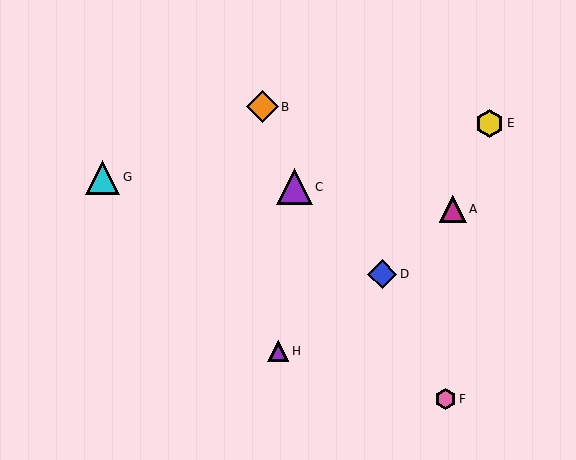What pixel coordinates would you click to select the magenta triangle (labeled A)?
Click at (453, 209) to select the magenta triangle A.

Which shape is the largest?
The purple triangle (labeled C) is the largest.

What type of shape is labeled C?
Shape C is a purple triangle.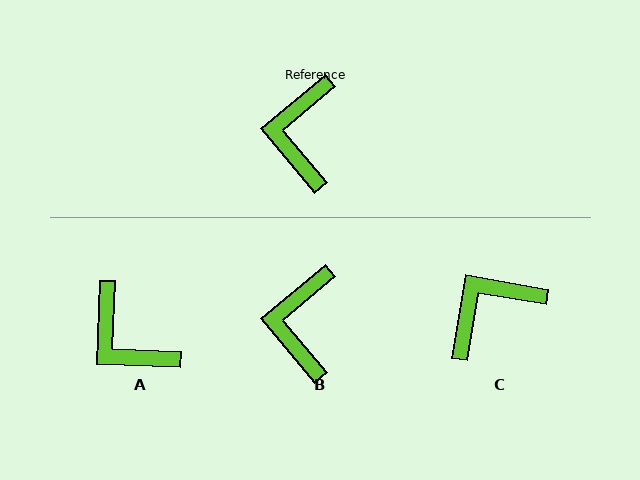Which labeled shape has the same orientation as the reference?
B.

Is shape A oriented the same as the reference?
No, it is off by about 48 degrees.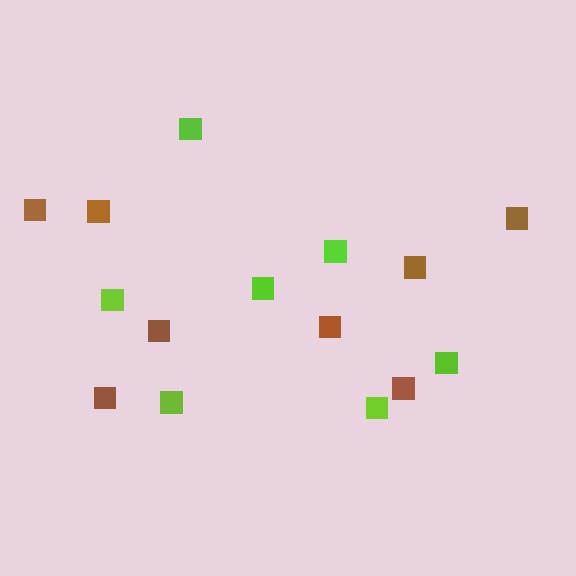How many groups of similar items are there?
There are 2 groups: one group of brown squares (8) and one group of lime squares (7).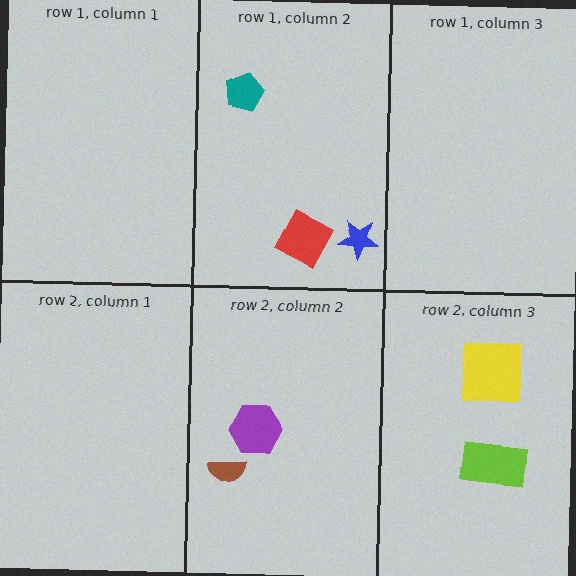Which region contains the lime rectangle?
The row 2, column 3 region.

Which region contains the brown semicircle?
The row 2, column 2 region.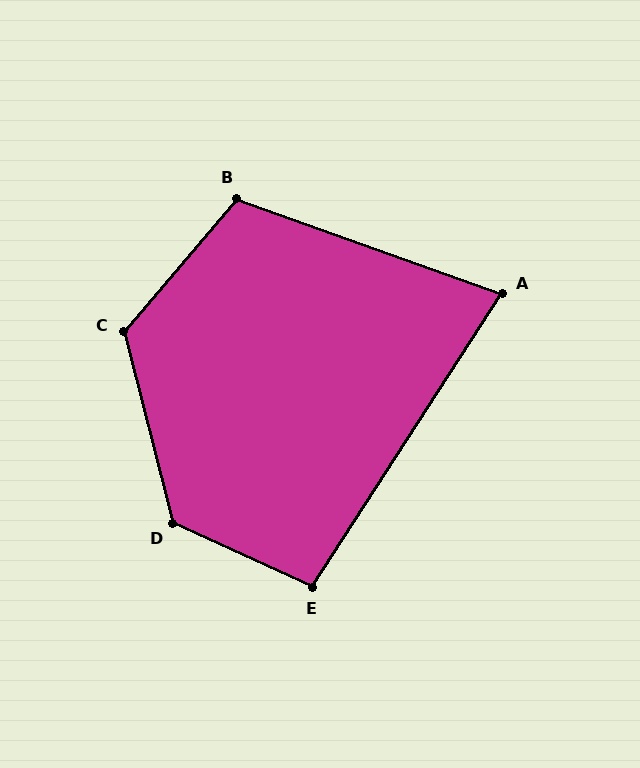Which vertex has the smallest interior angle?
A, at approximately 77 degrees.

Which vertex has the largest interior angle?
D, at approximately 129 degrees.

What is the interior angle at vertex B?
Approximately 111 degrees (obtuse).